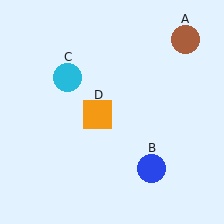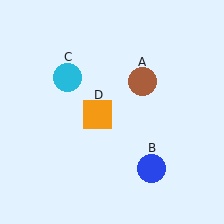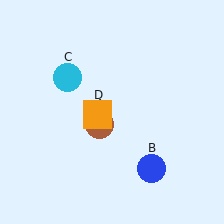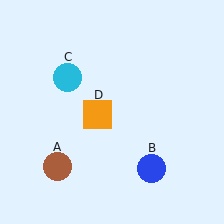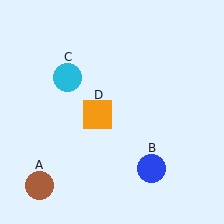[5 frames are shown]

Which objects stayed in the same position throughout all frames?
Blue circle (object B) and cyan circle (object C) and orange square (object D) remained stationary.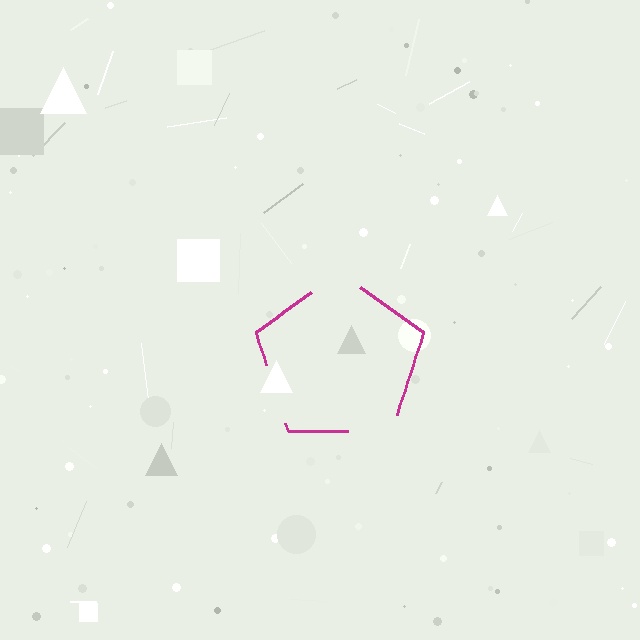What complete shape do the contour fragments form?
The contour fragments form a pentagon.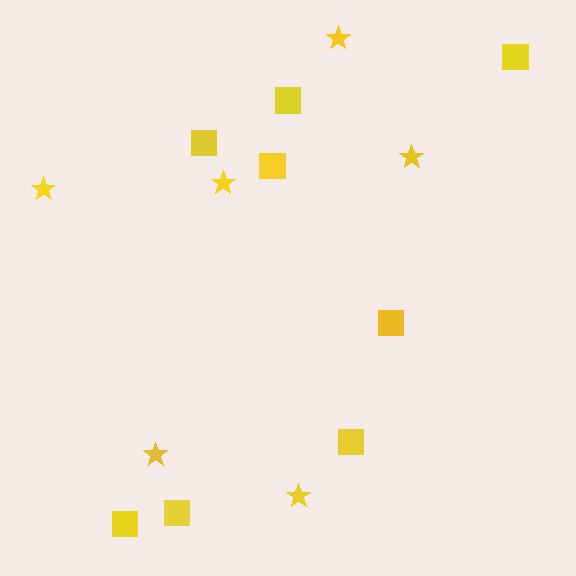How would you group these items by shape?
There are 2 groups: one group of squares (8) and one group of stars (6).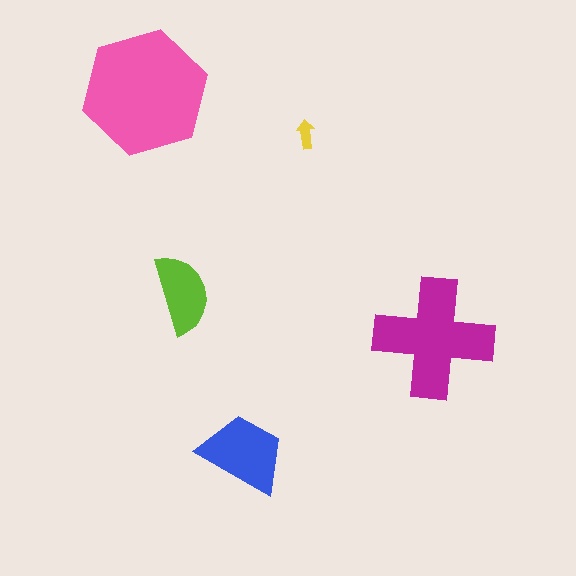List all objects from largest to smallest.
The pink hexagon, the magenta cross, the blue trapezoid, the lime semicircle, the yellow arrow.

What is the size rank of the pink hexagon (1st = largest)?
1st.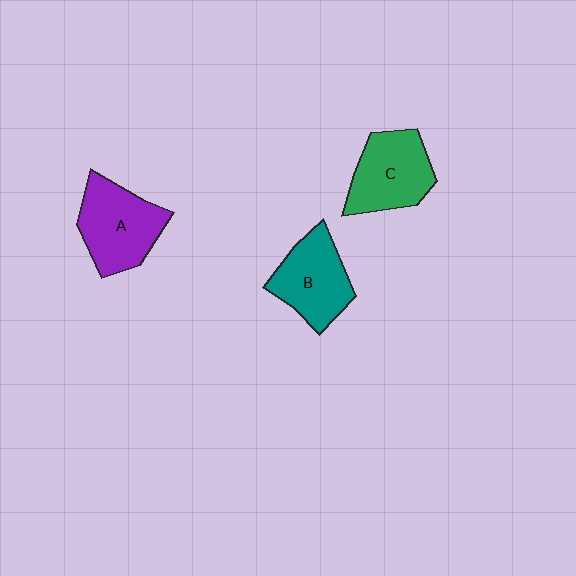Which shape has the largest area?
Shape A (purple).